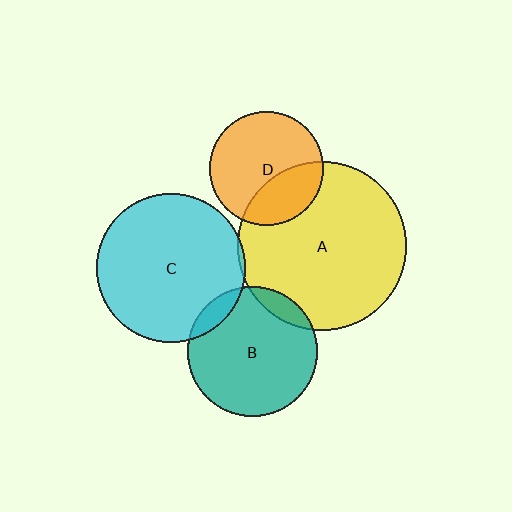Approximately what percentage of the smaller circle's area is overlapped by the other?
Approximately 5%.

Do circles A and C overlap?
Yes.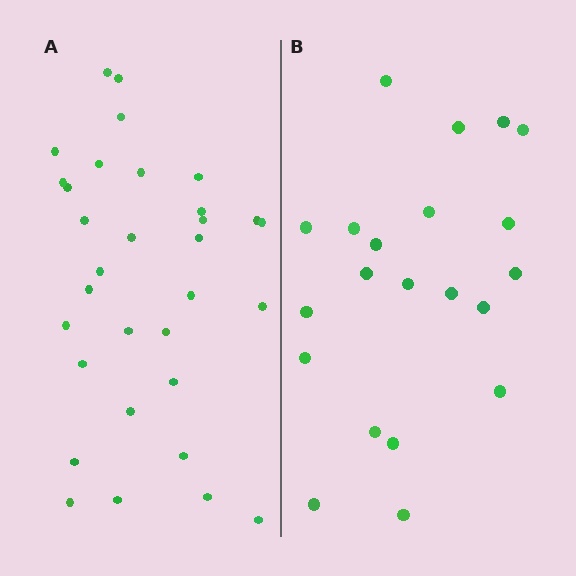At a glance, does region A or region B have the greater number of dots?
Region A (the left region) has more dots.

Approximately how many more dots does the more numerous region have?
Region A has roughly 12 or so more dots than region B.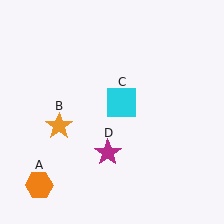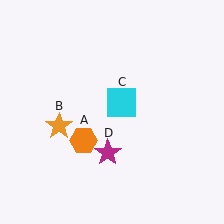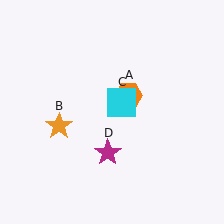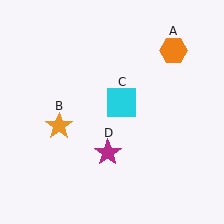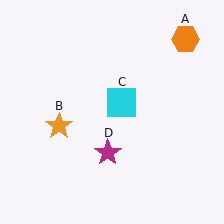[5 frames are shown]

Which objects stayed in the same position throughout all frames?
Orange star (object B) and cyan square (object C) and magenta star (object D) remained stationary.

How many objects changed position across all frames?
1 object changed position: orange hexagon (object A).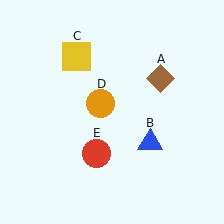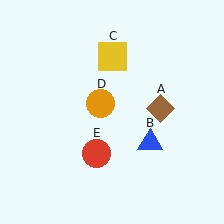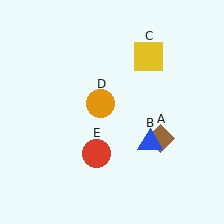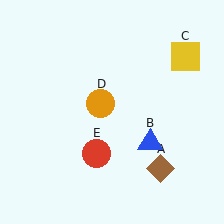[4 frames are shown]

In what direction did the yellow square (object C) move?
The yellow square (object C) moved right.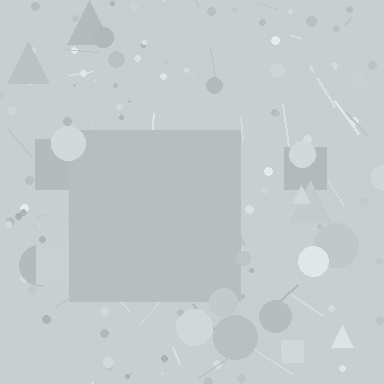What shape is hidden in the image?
A square is hidden in the image.